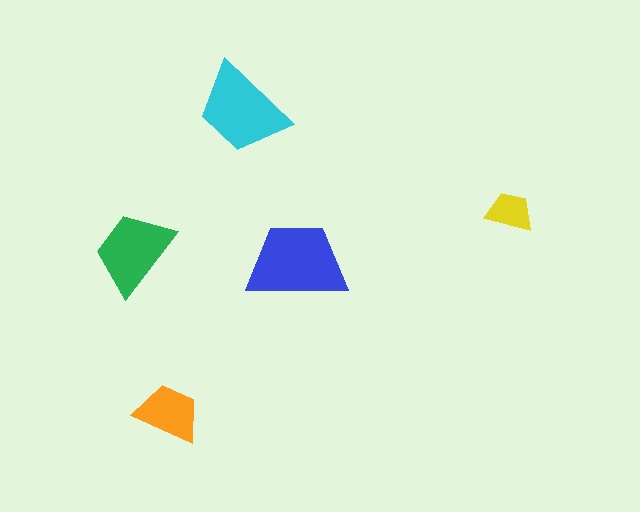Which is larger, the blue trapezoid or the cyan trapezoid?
The blue one.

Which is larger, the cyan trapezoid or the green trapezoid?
The cyan one.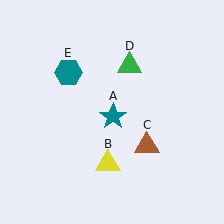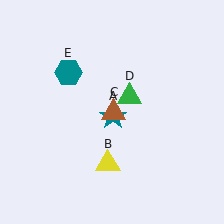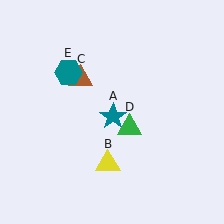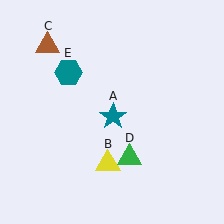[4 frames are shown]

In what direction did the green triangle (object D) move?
The green triangle (object D) moved down.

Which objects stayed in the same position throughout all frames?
Teal star (object A) and yellow triangle (object B) and teal hexagon (object E) remained stationary.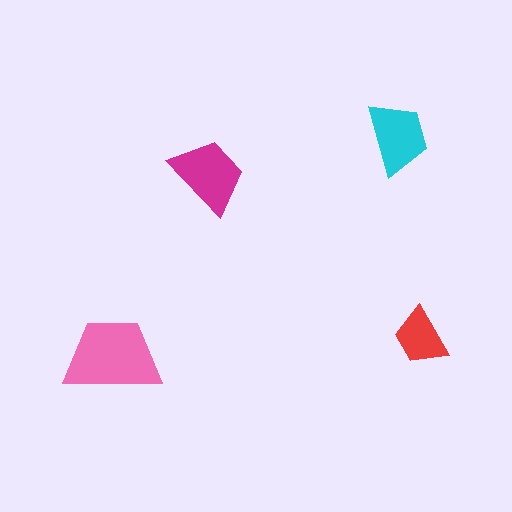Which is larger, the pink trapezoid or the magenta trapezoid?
The pink one.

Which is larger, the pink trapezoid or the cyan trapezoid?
The pink one.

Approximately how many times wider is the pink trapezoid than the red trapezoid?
About 1.5 times wider.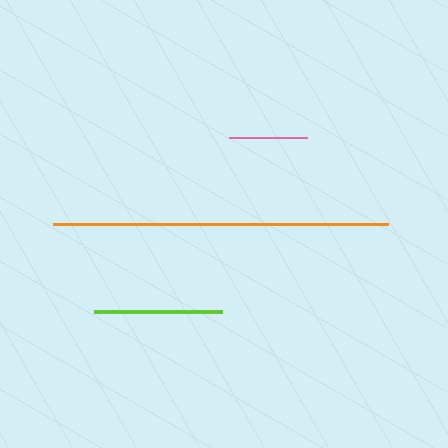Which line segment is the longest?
The orange line is the longest at approximately 336 pixels.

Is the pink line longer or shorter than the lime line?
The lime line is longer than the pink line.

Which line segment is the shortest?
The pink line is the shortest at approximately 78 pixels.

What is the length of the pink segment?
The pink segment is approximately 78 pixels long.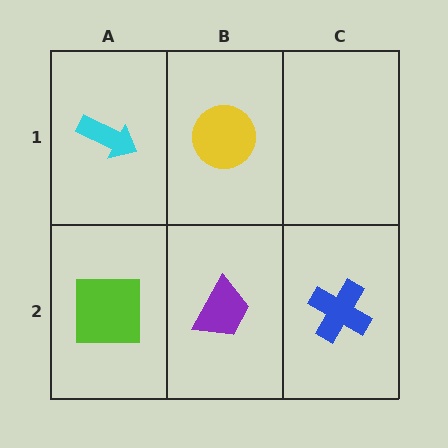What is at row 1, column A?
A cyan arrow.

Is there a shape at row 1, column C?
No, that cell is empty.